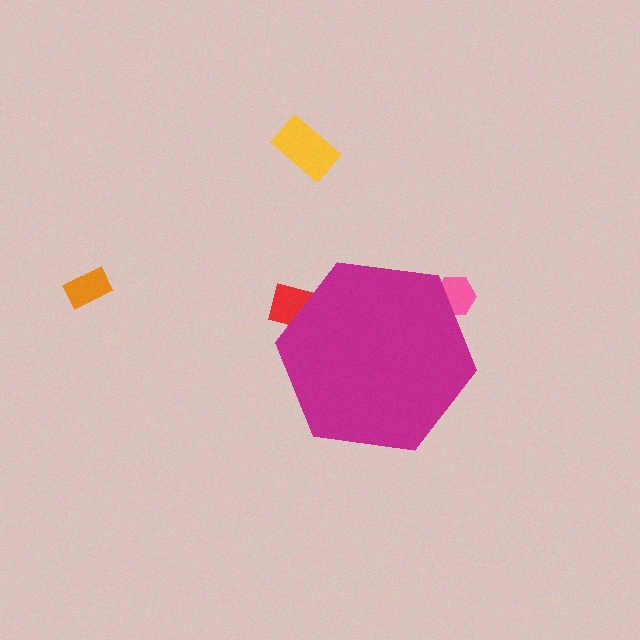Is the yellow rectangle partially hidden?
No, the yellow rectangle is fully visible.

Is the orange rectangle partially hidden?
No, the orange rectangle is fully visible.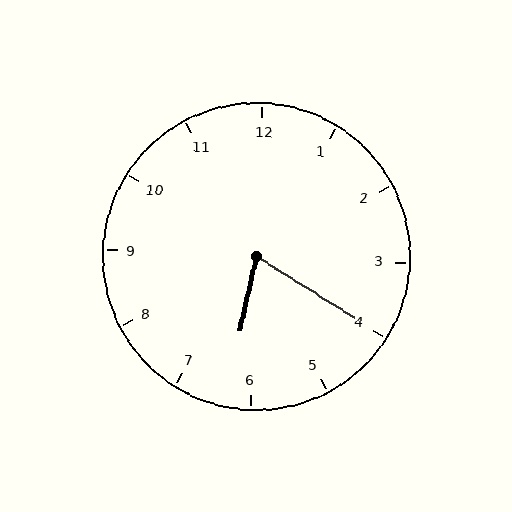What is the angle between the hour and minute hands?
Approximately 70 degrees.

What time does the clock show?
6:20.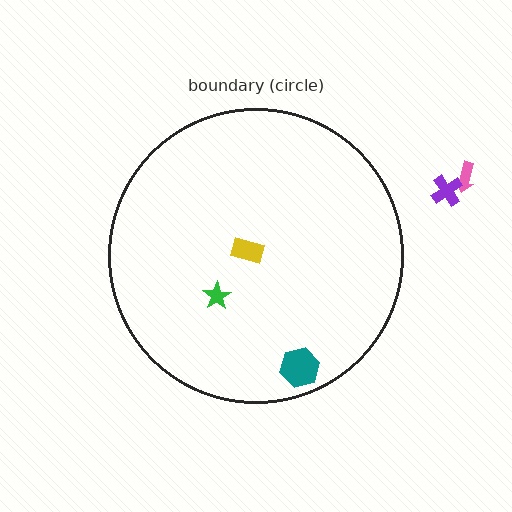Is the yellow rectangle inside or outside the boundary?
Inside.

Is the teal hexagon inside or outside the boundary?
Inside.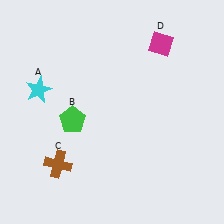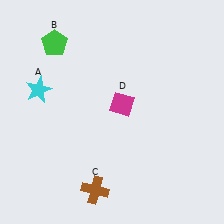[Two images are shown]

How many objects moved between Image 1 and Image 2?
3 objects moved between the two images.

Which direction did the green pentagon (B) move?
The green pentagon (B) moved up.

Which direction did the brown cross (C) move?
The brown cross (C) moved right.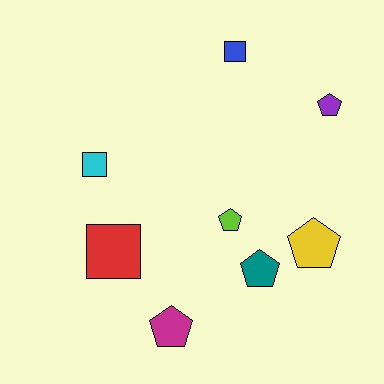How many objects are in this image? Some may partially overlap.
There are 8 objects.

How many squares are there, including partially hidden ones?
There are 3 squares.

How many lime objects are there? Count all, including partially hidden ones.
There is 1 lime object.